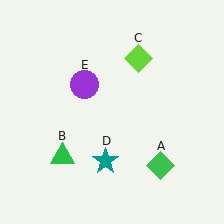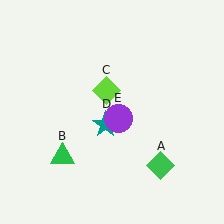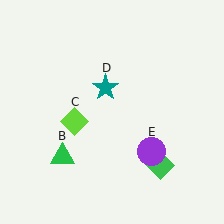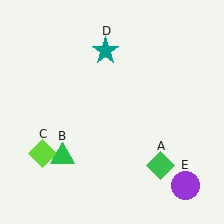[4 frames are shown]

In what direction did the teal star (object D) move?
The teal star (object D) moved up.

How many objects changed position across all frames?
3 objects changed position: lime diamond (object C), teal star (object D), purple circle (object E).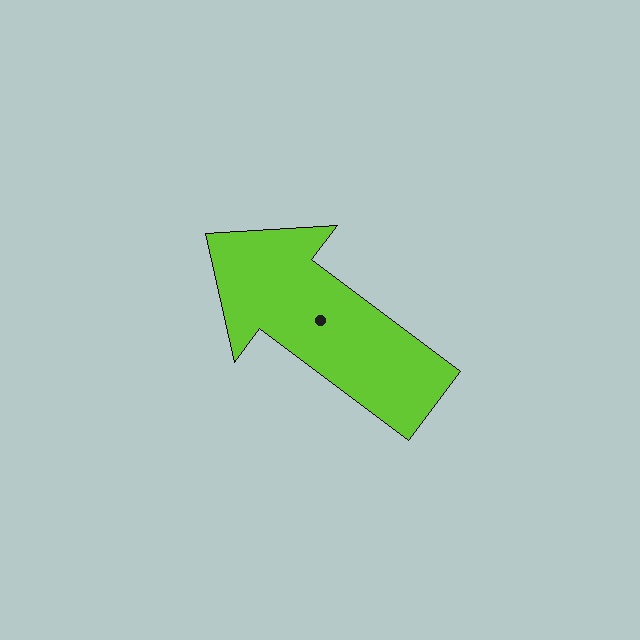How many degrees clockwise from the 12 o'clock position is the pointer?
Approximately 307 degrees.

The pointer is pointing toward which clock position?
Roughly 10 o'clock.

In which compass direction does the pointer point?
Northwest.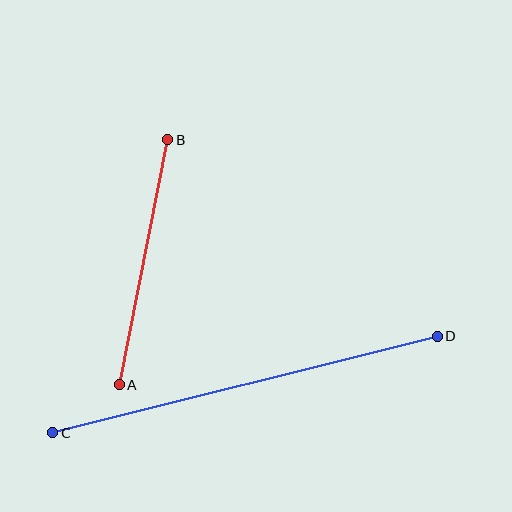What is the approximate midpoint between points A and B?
The midpoint is at approximately (143, 262) pixels.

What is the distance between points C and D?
The distance is approximately 397 pixels.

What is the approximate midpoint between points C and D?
The midpoint is at approximately (245, 384) pixels.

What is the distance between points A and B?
The distance is approximately 250 pixels.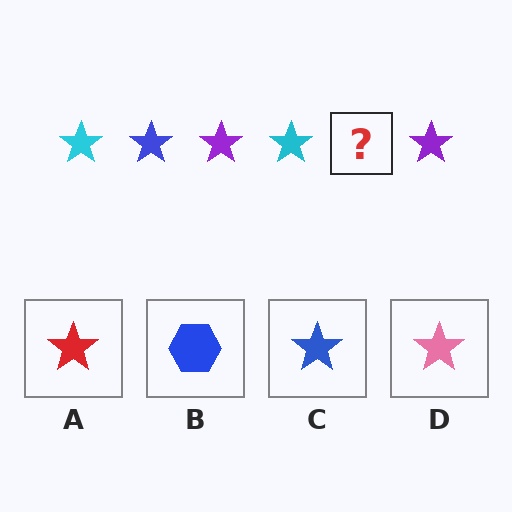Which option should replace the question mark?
Option C.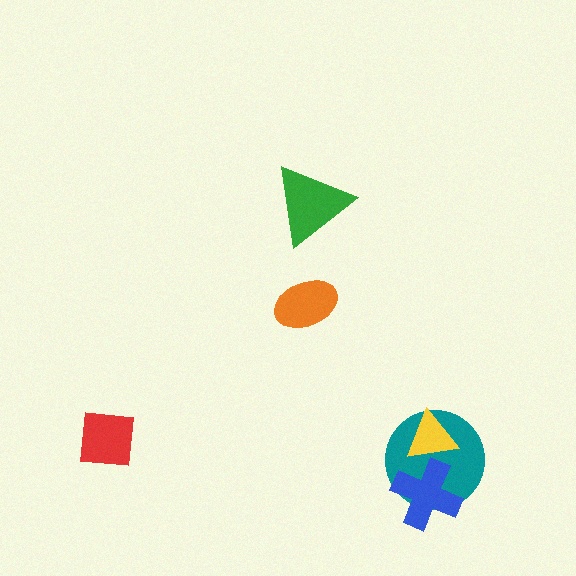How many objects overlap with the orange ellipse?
0 objects overlap with the orange ellipse.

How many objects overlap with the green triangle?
0 objects overlap with the green triangle.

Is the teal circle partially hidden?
Yes, it is partially covered by another shape.